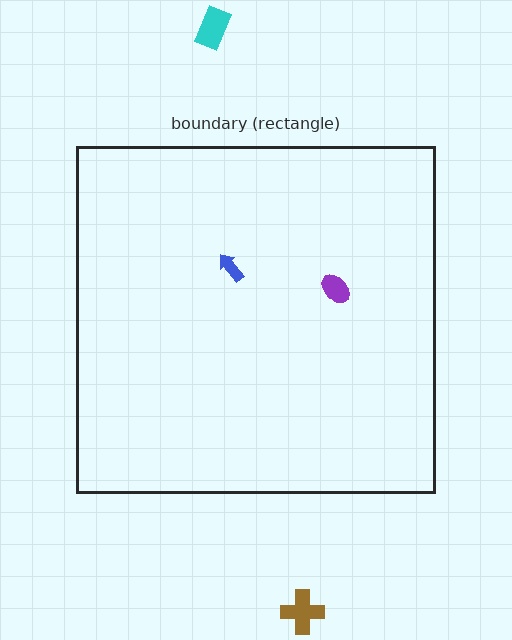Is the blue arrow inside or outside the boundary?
Inside.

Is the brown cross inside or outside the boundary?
Outside.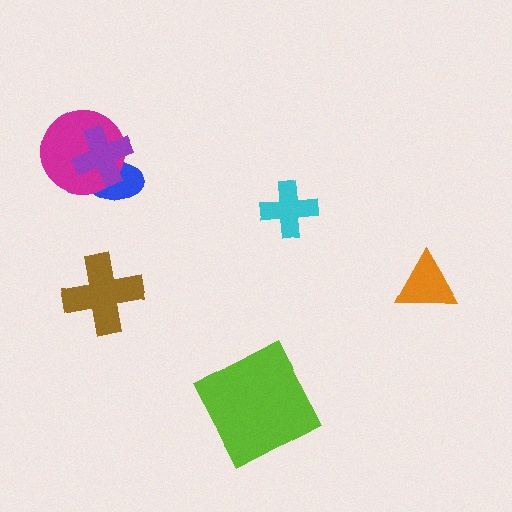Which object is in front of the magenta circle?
The purple cross is in front of the magenta circle.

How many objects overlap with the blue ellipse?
2 objects overlap with the blue ellipse.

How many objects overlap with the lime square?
0 objects overlap with the lime square.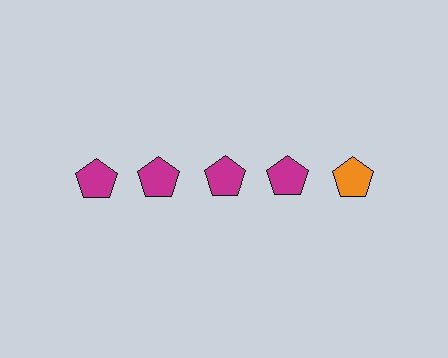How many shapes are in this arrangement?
There are 5 shapes arranged in a grid pattern.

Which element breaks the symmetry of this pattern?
The orange pentagon in the top row, rightmost column breaks the symmetry. All other shapes are magenta pentagons.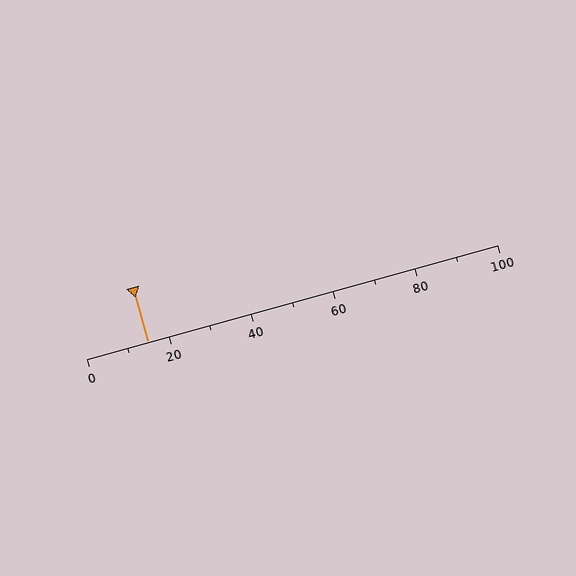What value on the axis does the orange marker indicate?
The marker indicates approximately 15.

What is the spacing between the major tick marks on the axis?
The major ticks are spaced 20 apart.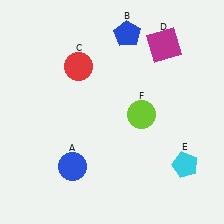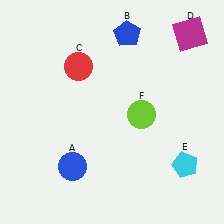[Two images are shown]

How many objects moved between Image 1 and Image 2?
1 object moved between the two images.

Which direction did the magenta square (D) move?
The magenta square (D) moved right.